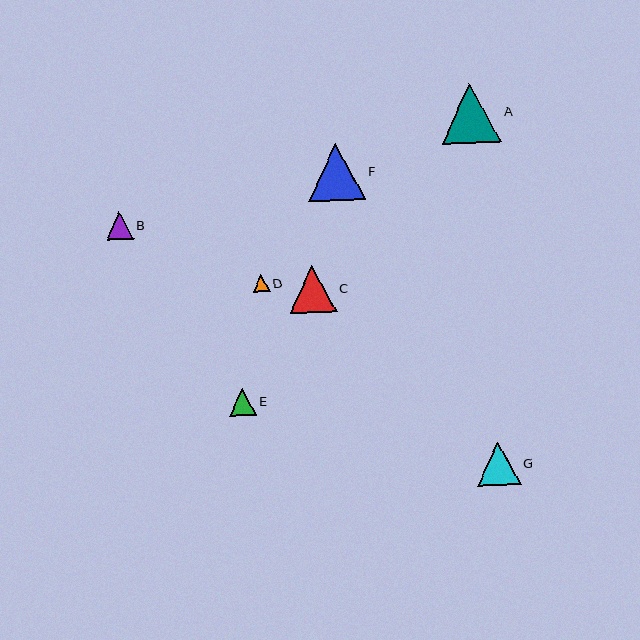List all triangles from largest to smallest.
From largest to smallest: A, F, C, G, B, E, D.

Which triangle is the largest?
Triangle A is the largest with a size of approximately 59 pixels.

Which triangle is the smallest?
Triangle D is the smallest with a size of approximately 17 pixels.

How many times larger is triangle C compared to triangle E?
Triangle C is approximately 1.7 times the size of triangle E.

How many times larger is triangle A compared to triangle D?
Triangle A is approximately 3.4 times the size of triangle D.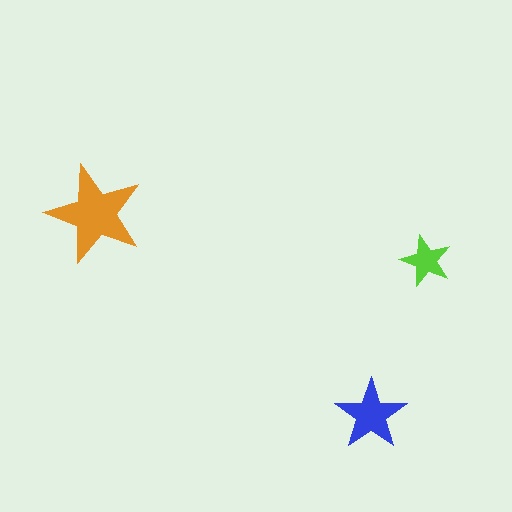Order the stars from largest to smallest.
the orange one, the blue one, the lime one.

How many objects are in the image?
There are 3 objects in the image.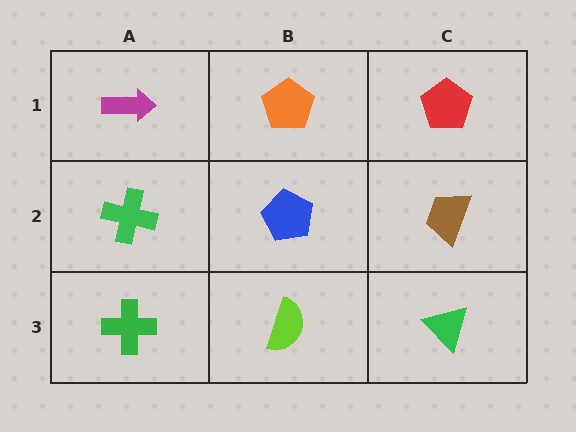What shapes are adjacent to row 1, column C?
A brown trapezoid (row 2, column C), an orange pentagon (row 1, column B).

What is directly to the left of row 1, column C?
An orange pentagon.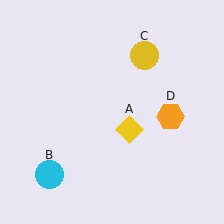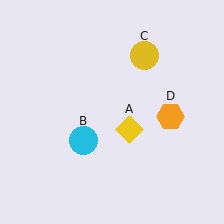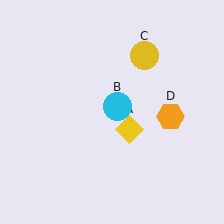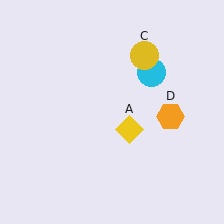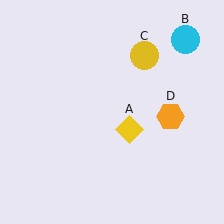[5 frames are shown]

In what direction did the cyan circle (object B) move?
The cyan circle (object B) moved up and to the right.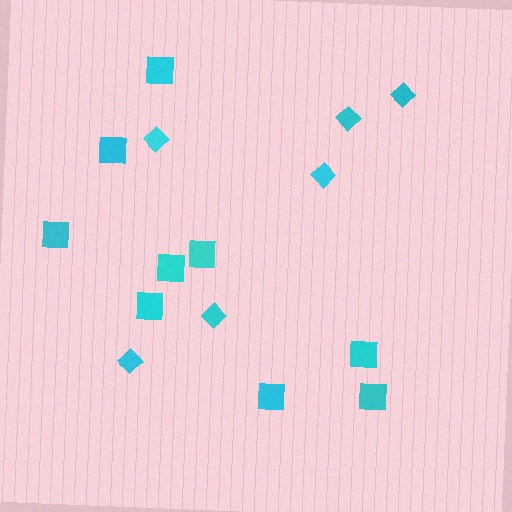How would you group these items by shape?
There are 2 groups: one group of diamonds (6) and one group of squares (9).